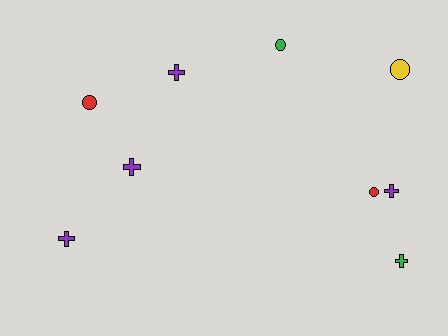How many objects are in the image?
There are 9 objects.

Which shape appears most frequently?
Cross, with 5 objects.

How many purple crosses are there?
There are 4 purple crosses.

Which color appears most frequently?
Purple, with 4 objects.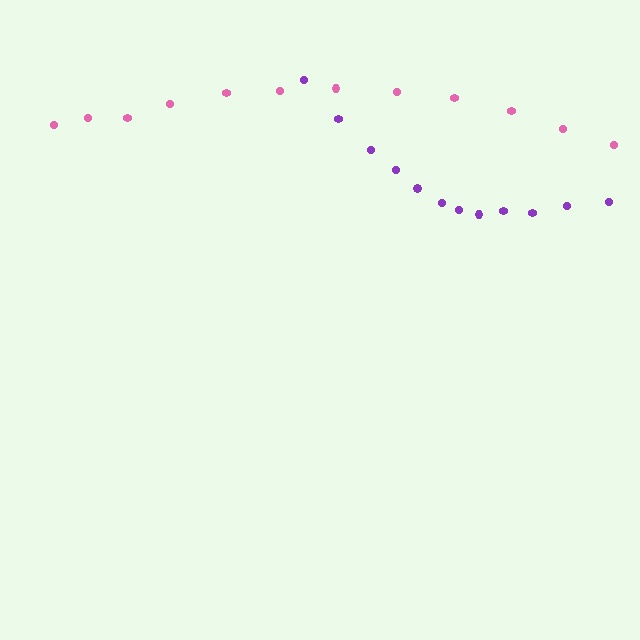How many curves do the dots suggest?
There are 2 distinct paths.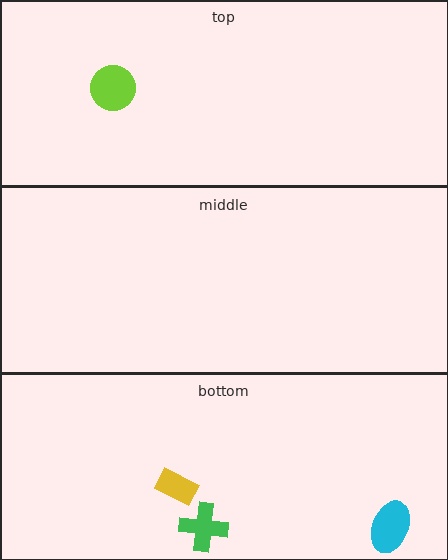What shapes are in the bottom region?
The green cross, the yellow rectangle, the cyan ellipse.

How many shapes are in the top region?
1.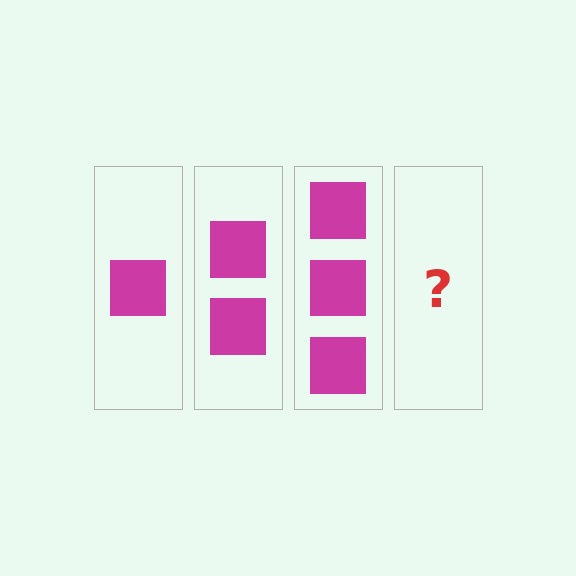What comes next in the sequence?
The next element should be 4 squares.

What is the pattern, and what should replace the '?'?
The pattern is that each step adds one more square. The '?' should be 4 squares.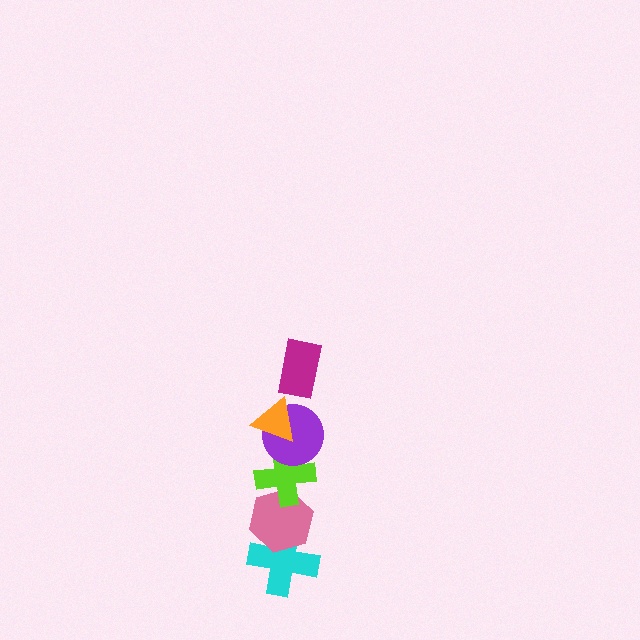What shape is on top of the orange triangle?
The magenta rectangle is on top of the orange triangle.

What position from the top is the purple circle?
The purple circle is 3rd from the top.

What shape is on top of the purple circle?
The orange triangle is on top of the purple circle.